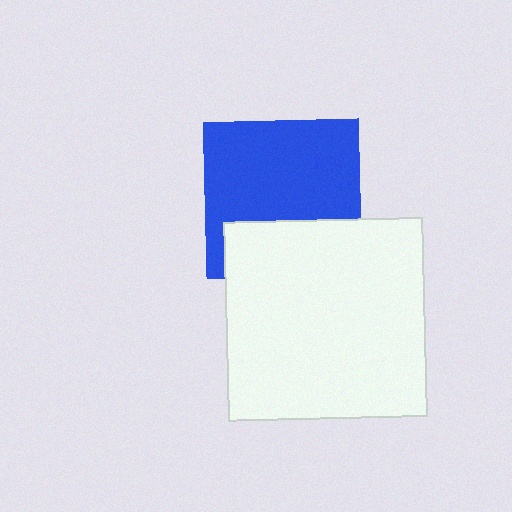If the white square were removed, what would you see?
You would see the complete blue square.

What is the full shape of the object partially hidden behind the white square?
The partially hidden object is a blue square.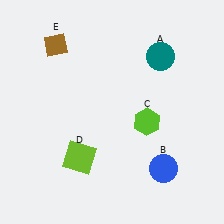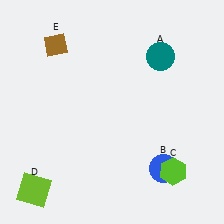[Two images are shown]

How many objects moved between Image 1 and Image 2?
2 objects moved between the two images.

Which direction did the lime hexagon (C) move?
The lime hexagon (C) moved down.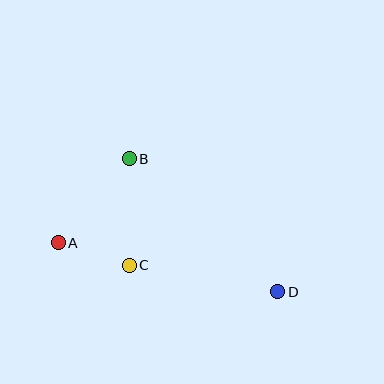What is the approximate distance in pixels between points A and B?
The distance between A and B is approximately 110 pixels.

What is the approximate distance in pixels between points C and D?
The distance between C and D is approximately 151 pixels.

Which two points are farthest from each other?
Points A and D are farthest from each other.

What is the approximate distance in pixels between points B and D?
The distance between B and D is approximately 199 pixels.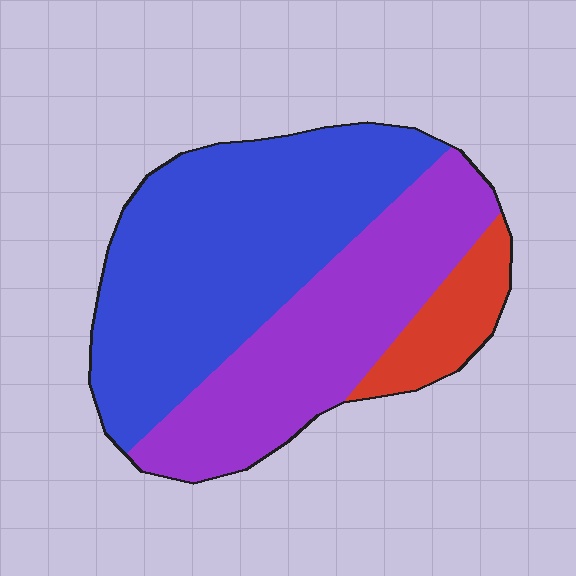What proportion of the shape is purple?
Purple takes up about three eighths (3/8) of the shape.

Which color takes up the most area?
Blue, at roughly 50%.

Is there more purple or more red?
Purple.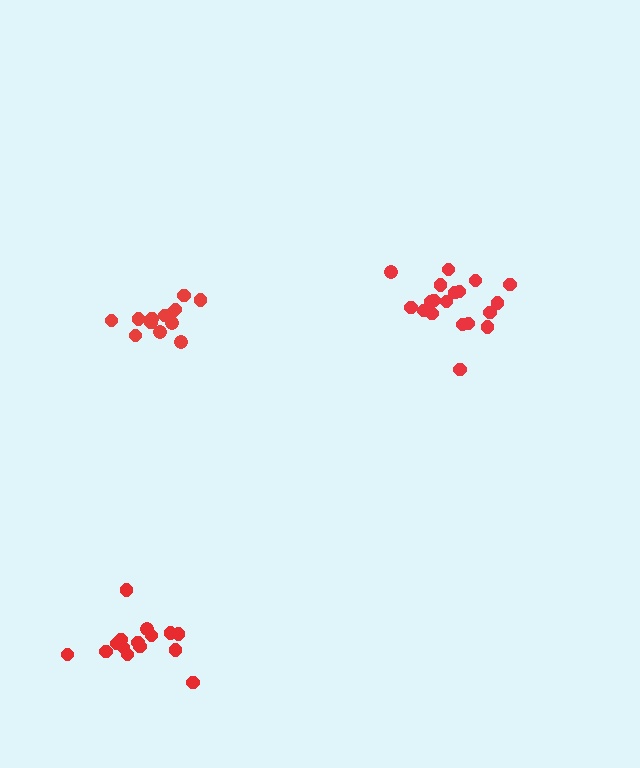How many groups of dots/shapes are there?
There are 3 groups.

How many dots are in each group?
Group 1: 19 dots, Group 2: 15 dots, Group 3: 13 dots (47 total).